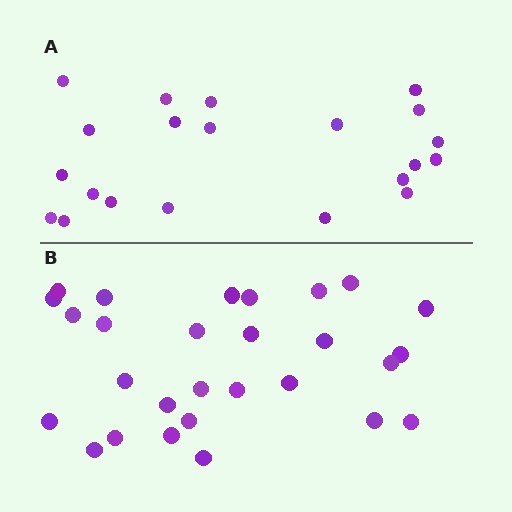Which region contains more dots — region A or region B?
Region B (the bottom region) has more dots.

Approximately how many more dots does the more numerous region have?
Region B has roughly 8 or so more dots than region A.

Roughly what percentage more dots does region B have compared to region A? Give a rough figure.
About 35% more.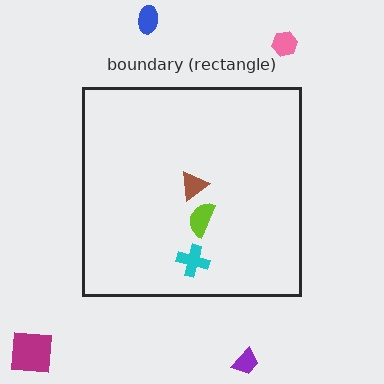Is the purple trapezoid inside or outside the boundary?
Outside.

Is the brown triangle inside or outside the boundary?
Inside.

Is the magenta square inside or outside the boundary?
Outside.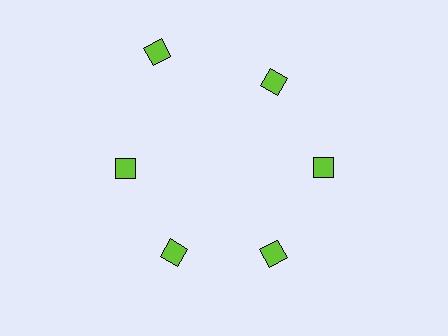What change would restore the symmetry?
The symmetry would be restored by moving it inward, back onto the ring so that all 6 diamonds sit at equal angles and equal distance from the center.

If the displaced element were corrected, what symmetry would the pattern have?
It would have 6-fold rotational symmetry — the pattern would map onto itself every 60 degrees.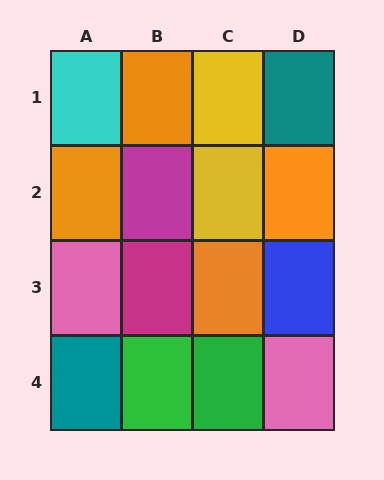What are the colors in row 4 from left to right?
Teal, green, green, pink.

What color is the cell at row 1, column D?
Teal.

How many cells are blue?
1 cell is blue.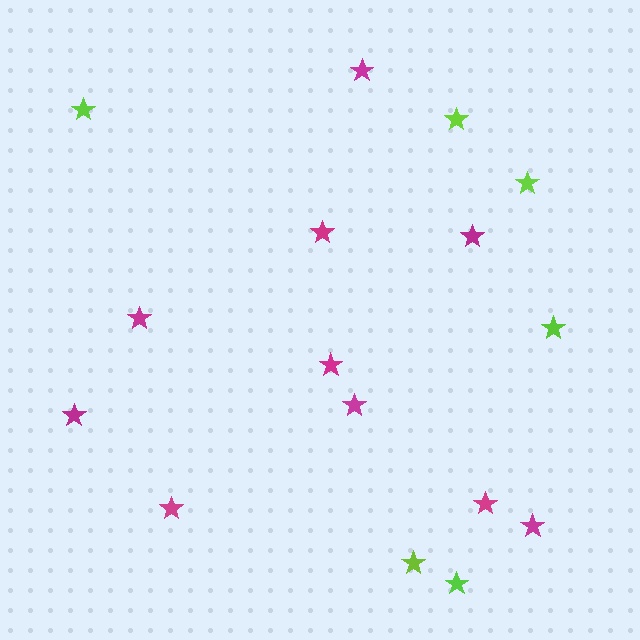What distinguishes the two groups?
There are 2 groups: one group of lime stars (6) and one group of magenta stars (10).